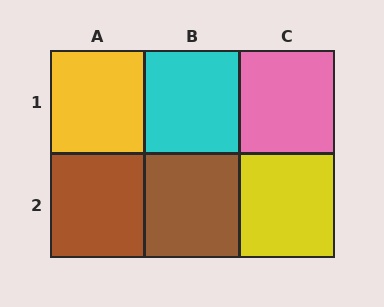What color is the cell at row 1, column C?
Pink.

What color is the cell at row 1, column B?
Cyan.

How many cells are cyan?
1 cell is cyan.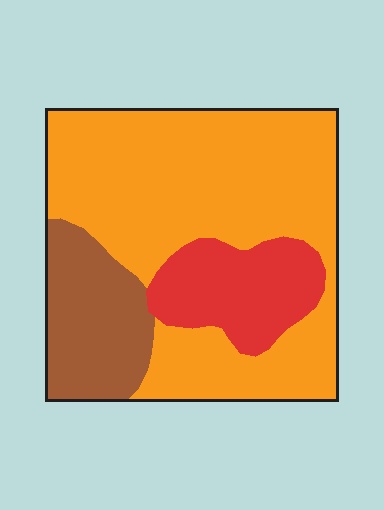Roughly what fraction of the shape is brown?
Brown takes up about one fifth (1/5) of the shape.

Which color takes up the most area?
Orange, at roughly 65%.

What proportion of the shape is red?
Red covers roughly 15% of the shape.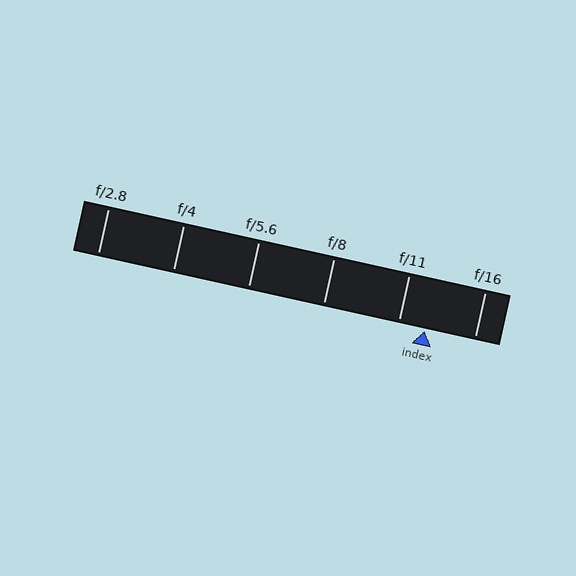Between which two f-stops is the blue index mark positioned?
The index mark is between f/11 and f/16.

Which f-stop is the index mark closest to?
The index mark is closest to f/11.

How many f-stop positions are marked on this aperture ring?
There are 6 f-stop positions marked.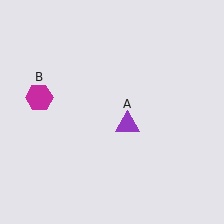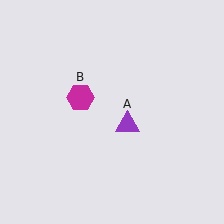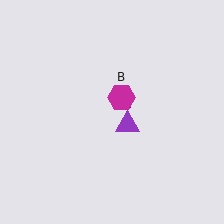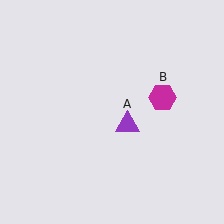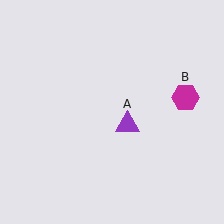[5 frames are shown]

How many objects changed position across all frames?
1 object changed position: magenta hexagon (object B).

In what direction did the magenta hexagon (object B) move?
The magenta hexagon (object B) moved right.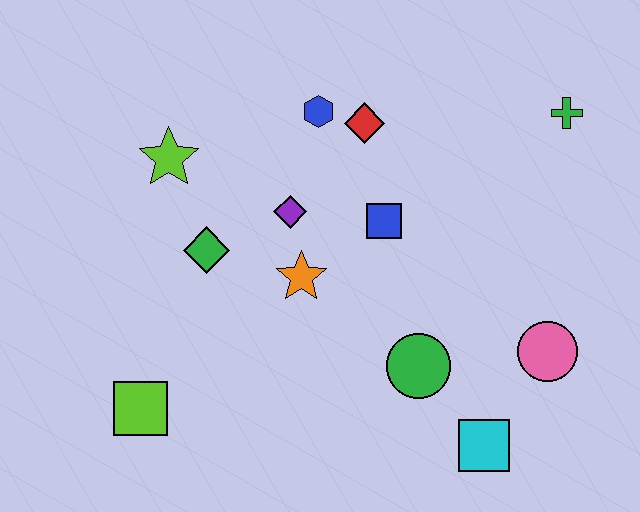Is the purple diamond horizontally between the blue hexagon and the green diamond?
Yes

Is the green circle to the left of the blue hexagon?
No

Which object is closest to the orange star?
The purple diamond is closest to the orange star.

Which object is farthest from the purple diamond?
The cyan square is farthest from the purple diamond.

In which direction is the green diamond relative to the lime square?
The green diamond is above the lime square.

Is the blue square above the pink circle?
Yes